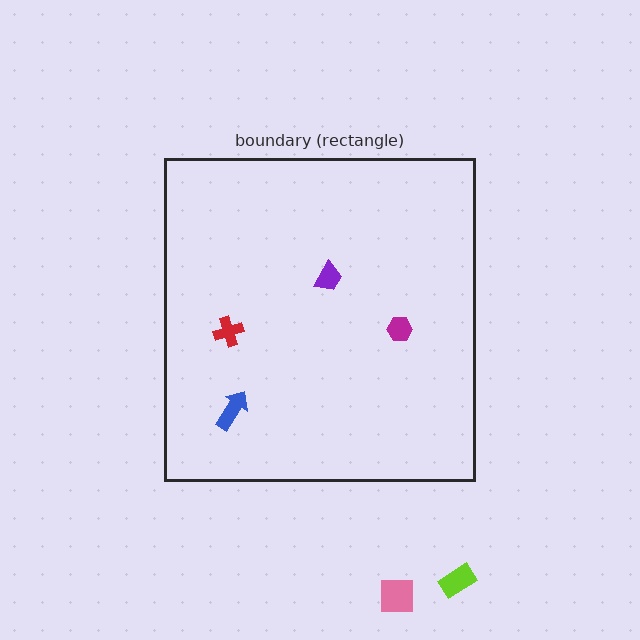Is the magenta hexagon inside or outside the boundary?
Inside.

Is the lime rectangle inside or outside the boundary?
Outside.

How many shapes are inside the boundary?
4 inside, 2 outside.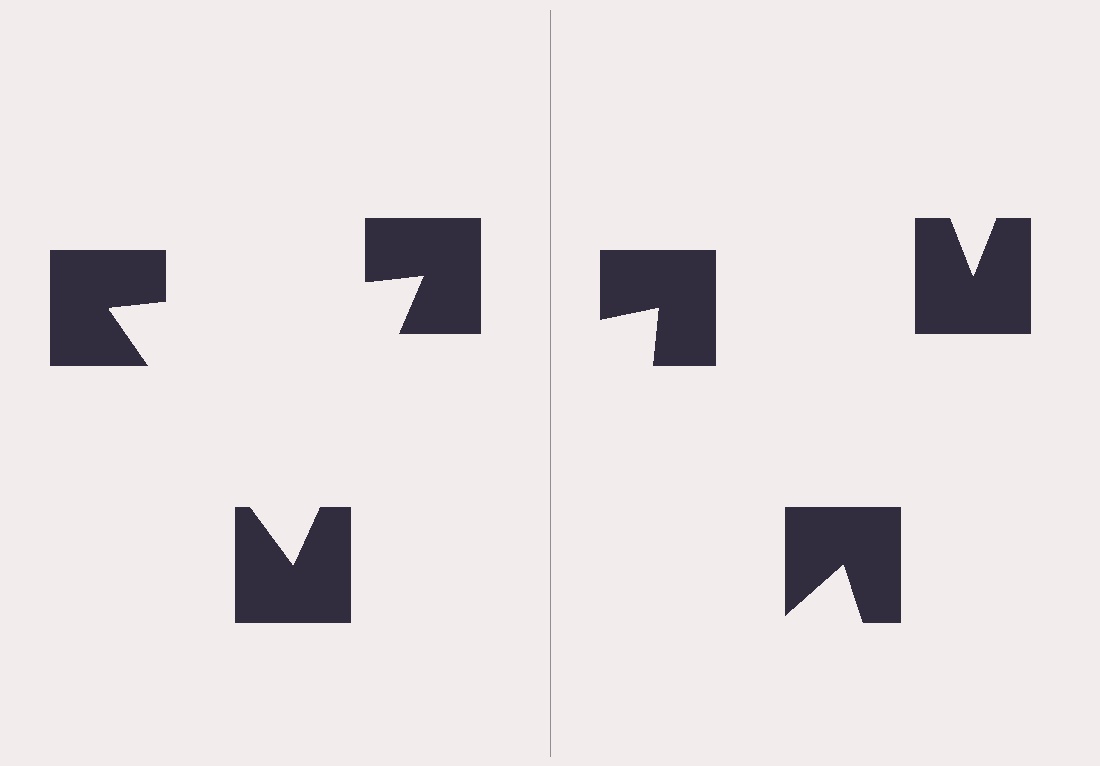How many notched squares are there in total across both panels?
6 — 3 on each side.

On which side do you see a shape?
An illusory triangle appears on the left side. On the right side the wedge cuts are rotated, so no coherent shape forms.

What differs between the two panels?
The notched squares are positioned identically on both sides; only the wedge orientations differ. On the left they align to a triangle; on the right they are misaligned.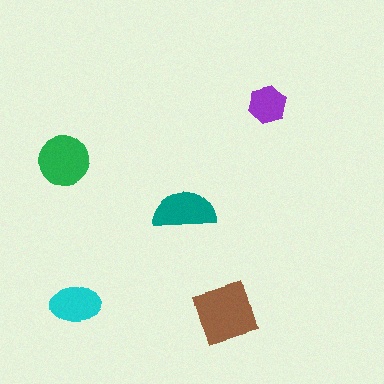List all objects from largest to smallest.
The brown square, the green circle, the teal semicircle, the cyan ellipse, the purple hexagon.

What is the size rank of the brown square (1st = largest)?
1st.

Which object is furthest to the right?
The purple hexagon is rightmost.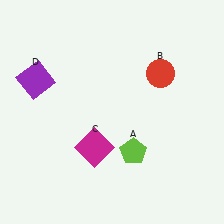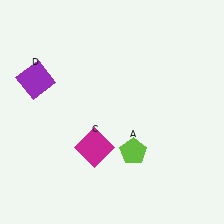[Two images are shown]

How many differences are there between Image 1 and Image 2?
There is 1 difference between the two images.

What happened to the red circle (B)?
The red circle (B) was removed in Image 2. It was in the top-right area of Image 1.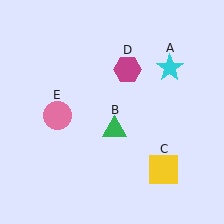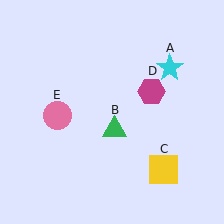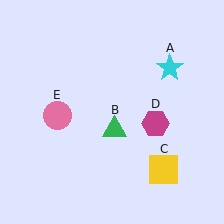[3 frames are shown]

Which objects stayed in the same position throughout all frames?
Cyan star (object A) and green triangle (object B) and yellow square (object C) and pink circle (object E) remained stationary.